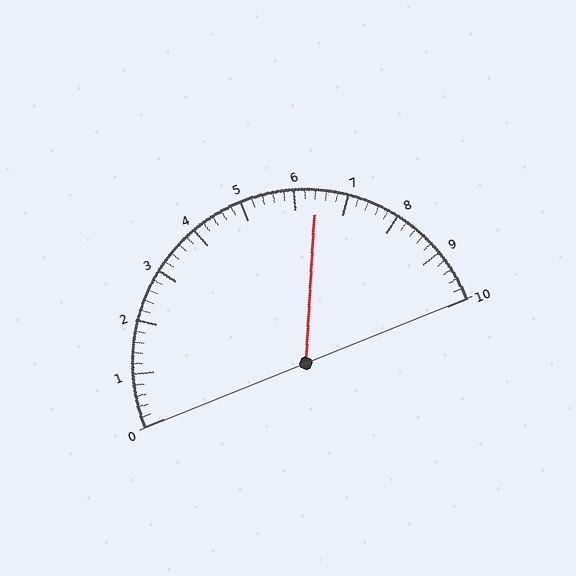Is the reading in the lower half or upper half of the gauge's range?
The reading is in the upper half of the range (0 to 10).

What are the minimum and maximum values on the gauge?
The gauge ranges from 0 to 10.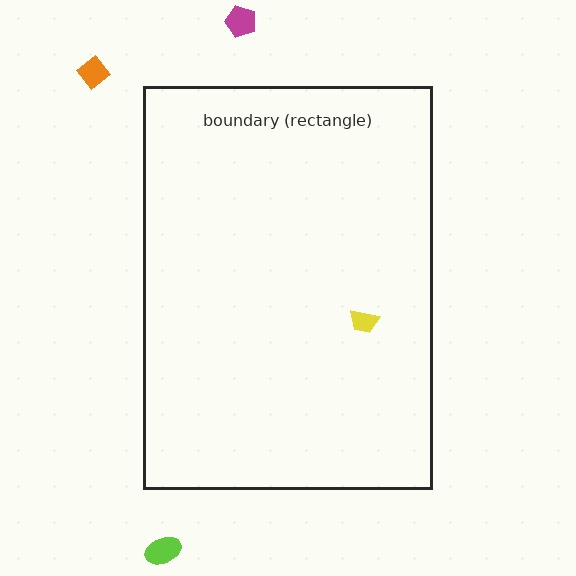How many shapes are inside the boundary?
1 inside, 3 outside.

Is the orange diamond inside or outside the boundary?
Outside.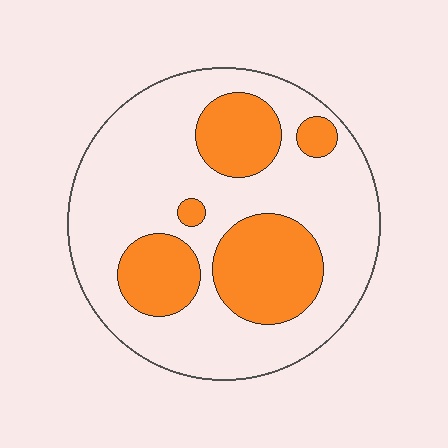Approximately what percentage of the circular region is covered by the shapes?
Approximately 30%.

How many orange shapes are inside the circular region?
5.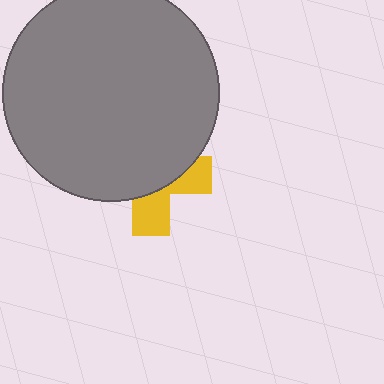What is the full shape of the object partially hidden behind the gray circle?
The partially hidden object is a yellow cross.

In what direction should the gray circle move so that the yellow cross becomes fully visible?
The gray circle should move up. That is the shortest direction to clear the overlap and leave the yellow cross fully visible.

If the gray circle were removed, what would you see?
You would see the complete yellow cross.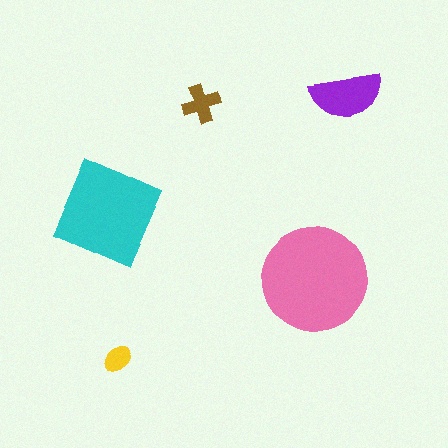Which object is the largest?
The pink circle.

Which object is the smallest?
The yellow ellipse.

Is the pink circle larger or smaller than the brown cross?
Larger.